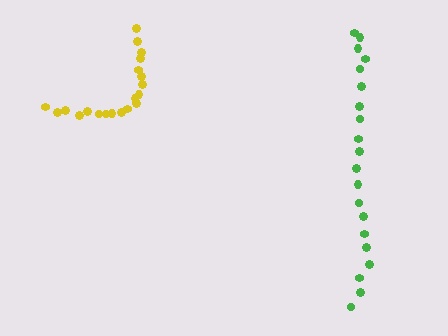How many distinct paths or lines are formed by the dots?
There are 2 distinct paths.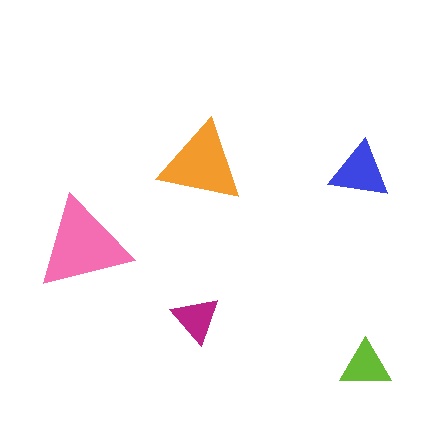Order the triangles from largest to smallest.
the pink one, the orange one, the blue one, the lime one, the magenta one.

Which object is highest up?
The orange triangle is topmost.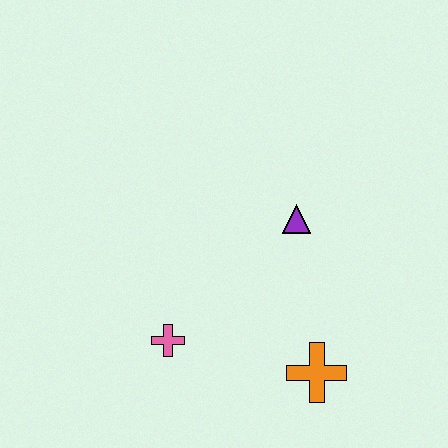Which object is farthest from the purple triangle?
The pink cross is farthest from the purple triangle.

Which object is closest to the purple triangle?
The orange cross is closest to the purple triangle.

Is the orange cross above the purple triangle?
No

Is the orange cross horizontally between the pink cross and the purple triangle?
No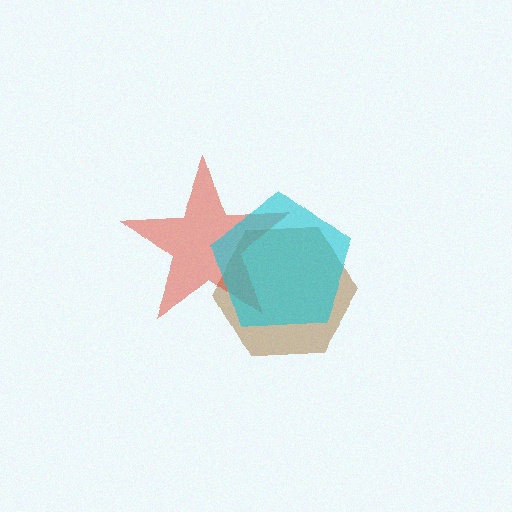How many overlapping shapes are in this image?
There are 3 overlapping shapes in the image.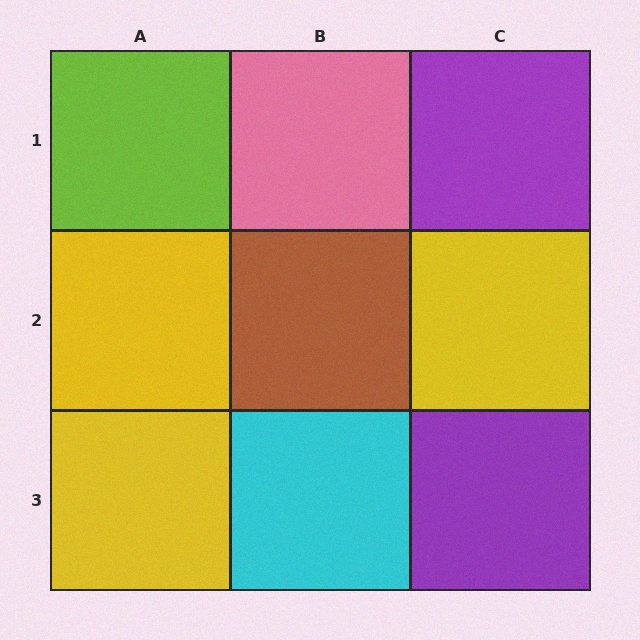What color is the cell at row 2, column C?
Yellow.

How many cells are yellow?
3 cells are yellow.